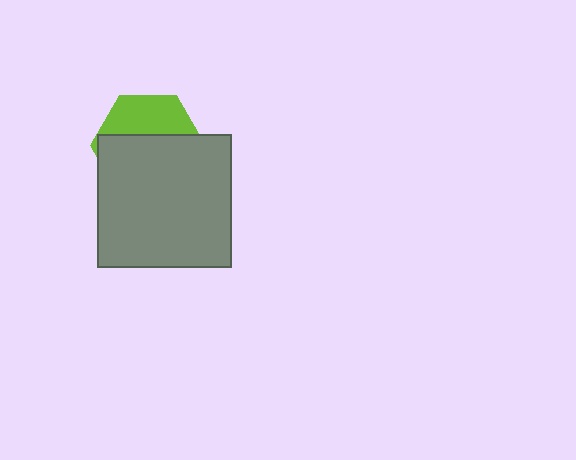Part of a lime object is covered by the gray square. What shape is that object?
It is a hexagon.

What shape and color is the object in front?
The object in front is a gray square.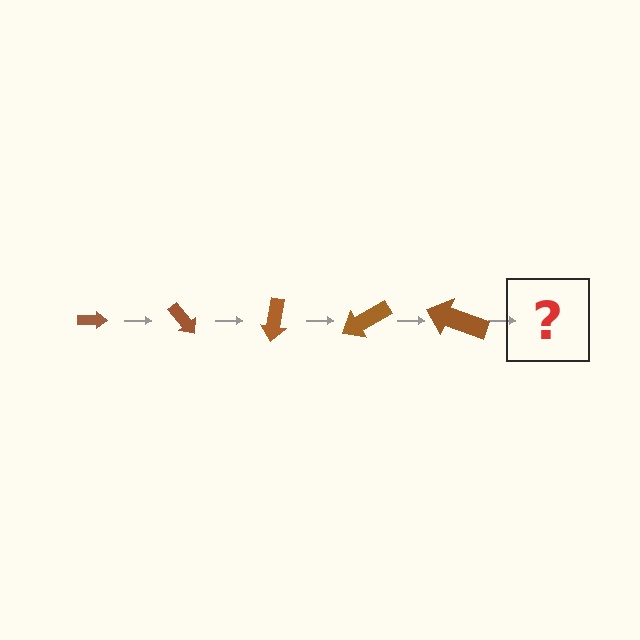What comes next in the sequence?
The next element should be an arrow, larger than the previous one and rotated 250 degrees from the start.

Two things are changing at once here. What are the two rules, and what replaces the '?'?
The two rules are that the arrow grows larger each step and it rotates 50 degrees each step. The '?' should be an arrow, larger than the previous one and rotated 250 degrees from the start.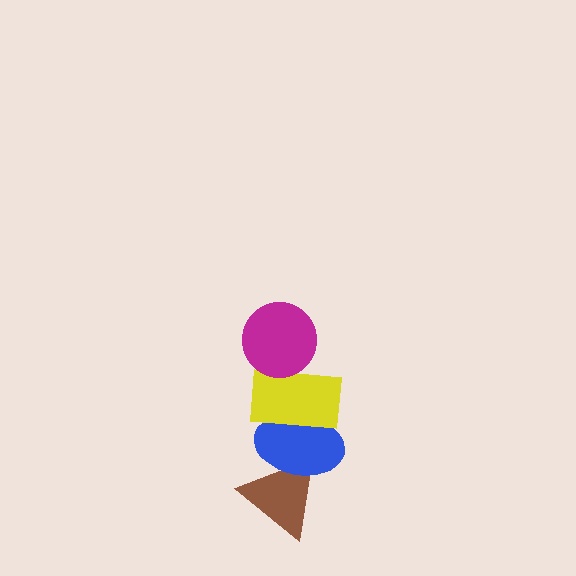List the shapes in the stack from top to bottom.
From top to bottom: the magenta circle, the yellow rectangle, the blue ellipse, the brown triangle.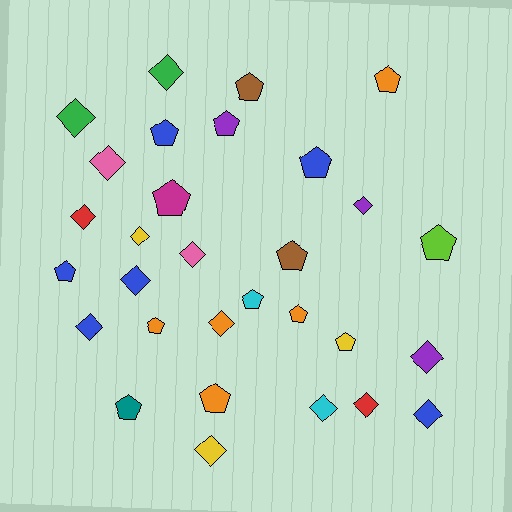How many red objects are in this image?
There are 2 red objects.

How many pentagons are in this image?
There are 15 pentagons.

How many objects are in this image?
There are 30 objects.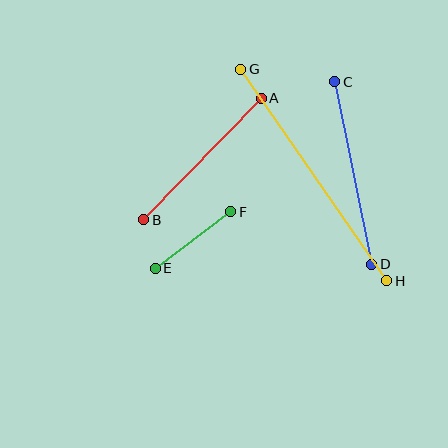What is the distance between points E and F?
The distance is approximately 94 pixels.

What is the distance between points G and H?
The distance is approximately 257 pixels.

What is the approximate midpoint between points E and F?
The midpoint is at approximately (193, 240) pixels.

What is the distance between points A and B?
The distance is approximately 169 pixels.